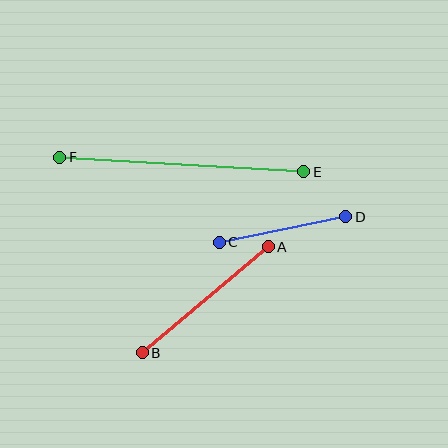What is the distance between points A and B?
The distance is approximately 164 pixels.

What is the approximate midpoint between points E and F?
The midpoint is at approximately (182, 164) pixels.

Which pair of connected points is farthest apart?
Points E and F are farthest apart.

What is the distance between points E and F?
The distance is approximately 244 pixels.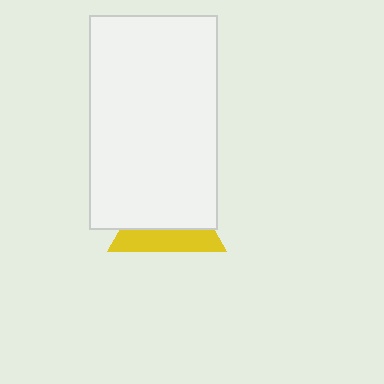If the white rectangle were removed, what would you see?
You would see the complete yellow triangle.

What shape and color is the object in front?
The object in front is a white rectangle.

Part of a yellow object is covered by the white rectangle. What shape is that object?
It is a triangle.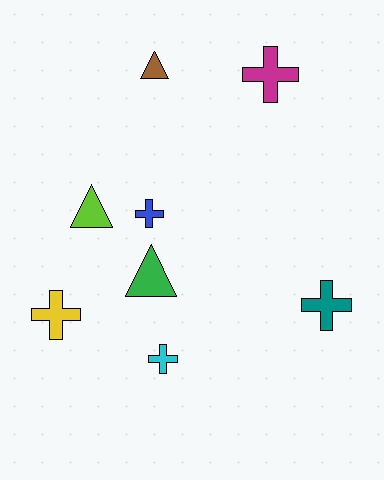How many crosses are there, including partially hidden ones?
There are 5 crosses.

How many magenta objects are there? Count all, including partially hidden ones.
There is 1 magenta object.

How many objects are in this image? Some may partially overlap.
There are 8 objects.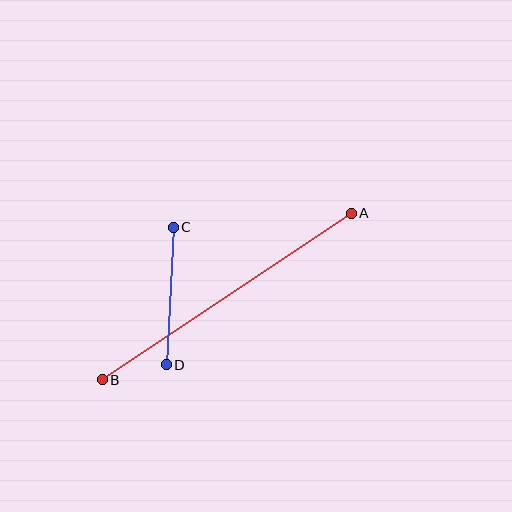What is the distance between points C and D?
The distance is approximately 138 pixels.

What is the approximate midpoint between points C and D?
The midpoint is at approximately (170, 296) pixels.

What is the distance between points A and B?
The distance is approximately 299 pixels.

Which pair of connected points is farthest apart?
Points A and B are farthest apart.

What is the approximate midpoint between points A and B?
The midpoint is at approximately (227, 296) pixels.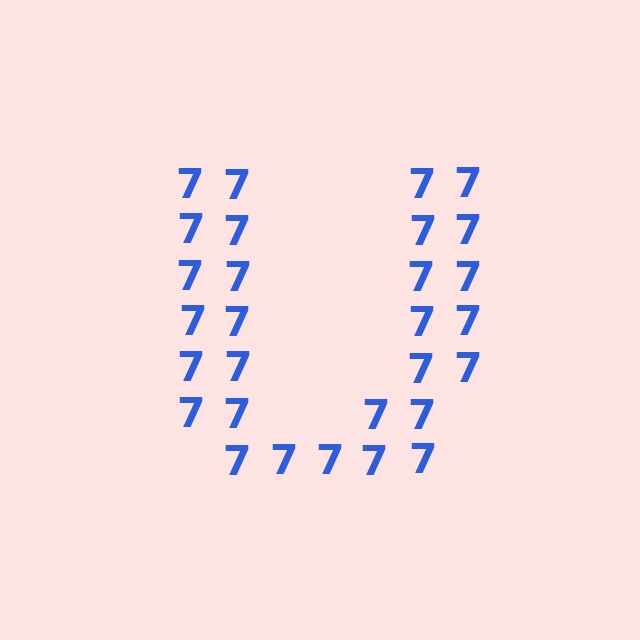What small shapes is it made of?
It is made of small digit 7's.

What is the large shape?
The large shape is the letter U.